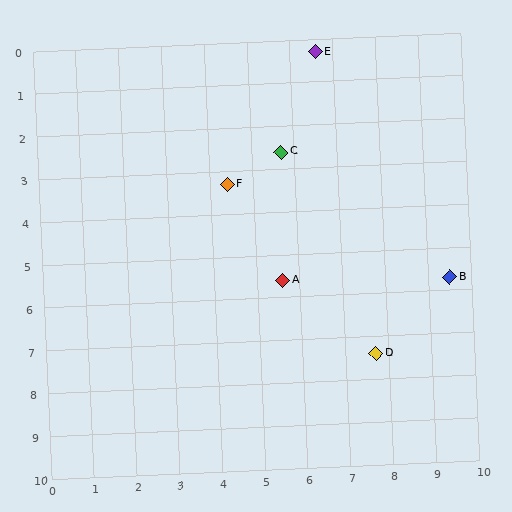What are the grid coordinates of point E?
Point E is at approximately (6.6, 0.3).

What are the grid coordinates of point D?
Point D is at approximately (7.7, 7.4).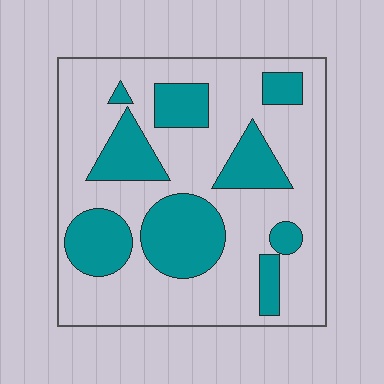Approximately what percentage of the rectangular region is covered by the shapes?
Approximately 30%.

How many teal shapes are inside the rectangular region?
9.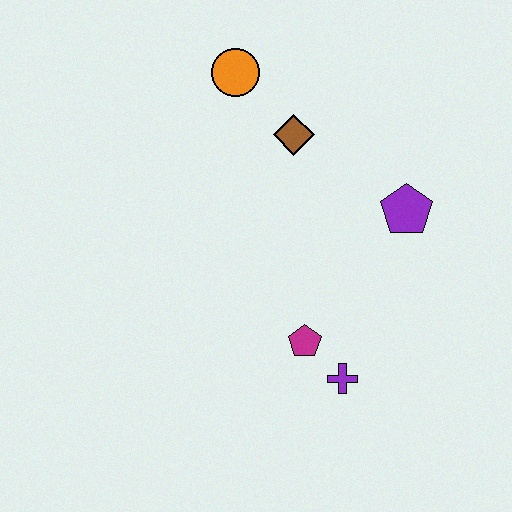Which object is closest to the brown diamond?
The orange circle is closest to the brown diamond.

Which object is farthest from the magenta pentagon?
The orange circle is farthest from the magenta pentagon.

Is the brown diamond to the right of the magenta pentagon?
No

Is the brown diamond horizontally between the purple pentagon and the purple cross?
No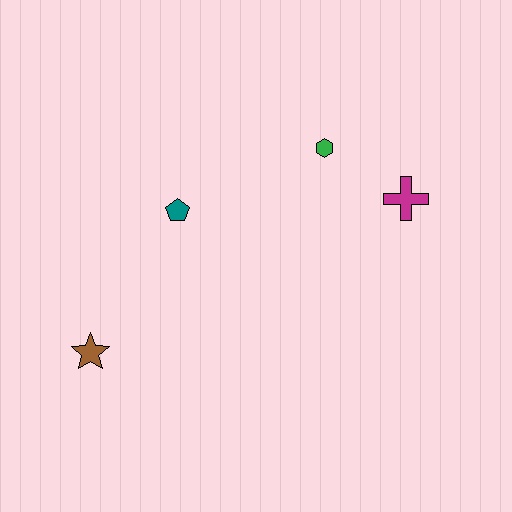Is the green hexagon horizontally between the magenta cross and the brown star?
Yes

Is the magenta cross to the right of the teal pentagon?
Yes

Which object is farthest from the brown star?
The magenta cross is farthest from the brown star.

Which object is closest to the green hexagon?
The magenta cross is closest to the green hexagon.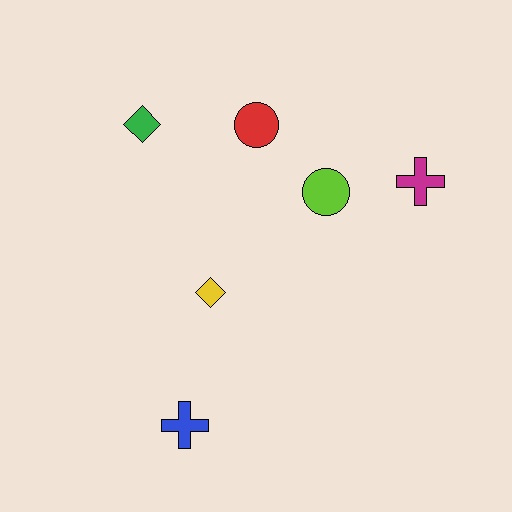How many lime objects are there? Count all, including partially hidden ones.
There is 1 lime object.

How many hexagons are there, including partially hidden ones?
There are no hexagons.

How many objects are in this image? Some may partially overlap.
There are 6 objects.